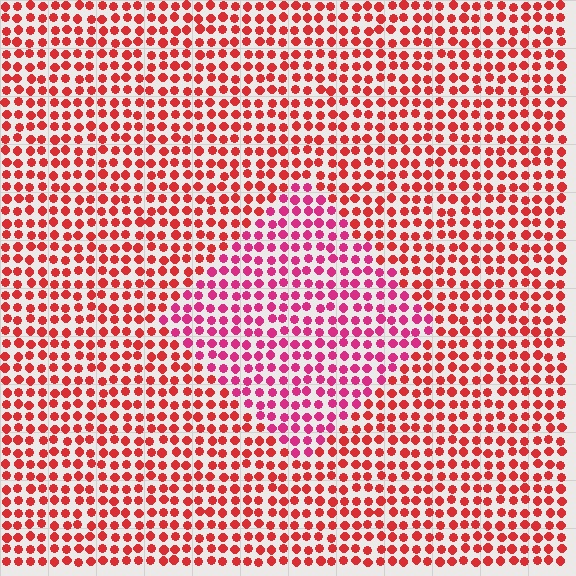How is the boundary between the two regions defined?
The boundary is defined purely by a slight shift in hue (about 29 degrees). Spacing, size, and orientation are identical on both sides.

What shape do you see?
I see a diamond.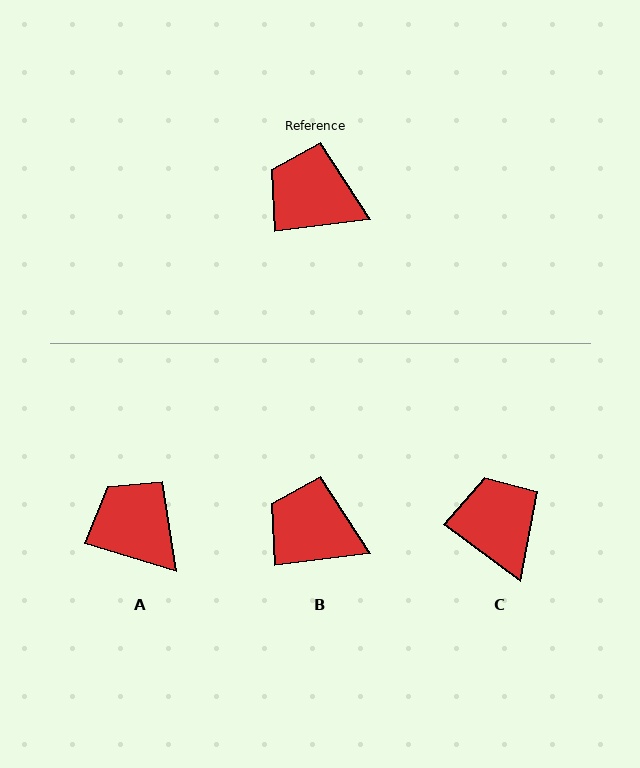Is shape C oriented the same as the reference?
No, it is off by about 44 degrees.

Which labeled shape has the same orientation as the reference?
B.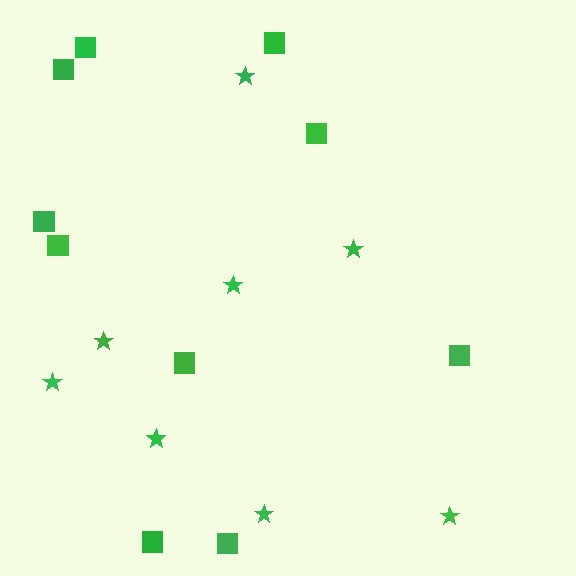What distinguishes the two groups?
There are 2 groups: one group of squares (10) and one group of stars (8).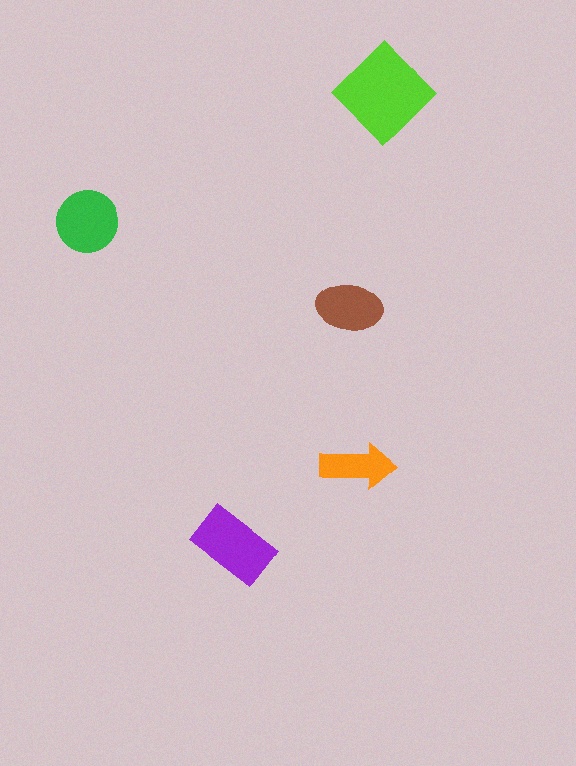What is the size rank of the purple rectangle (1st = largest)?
2nd.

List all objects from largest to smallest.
The lime diamond, the purple rectangle, the green circle, the brown ellipse, the orange arrow.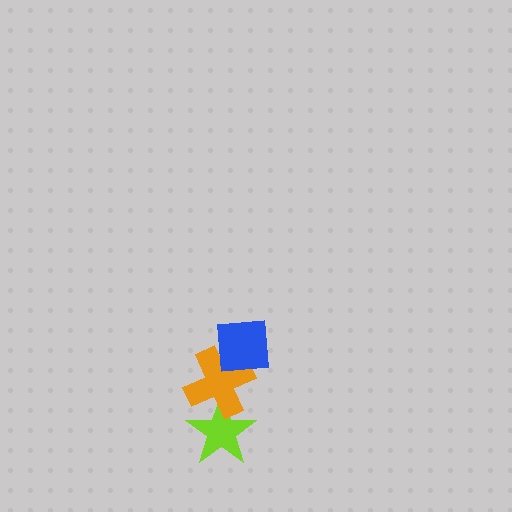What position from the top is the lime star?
The lime star is 3rd from the top.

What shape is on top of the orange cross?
The blue square is on top of the orange cross.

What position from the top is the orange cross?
The orange cross is 2nd from the top.